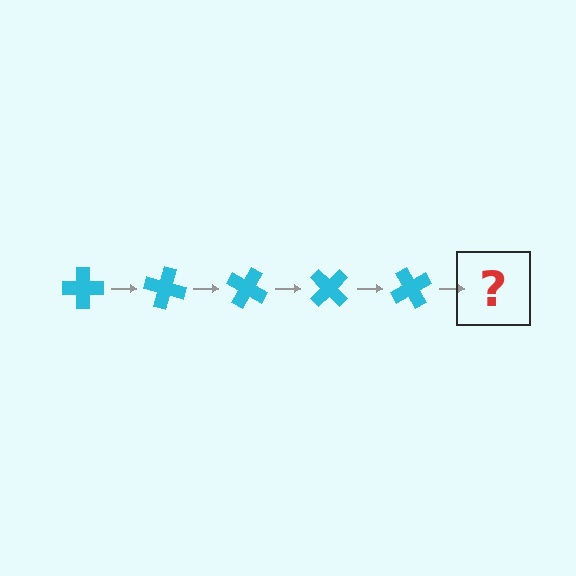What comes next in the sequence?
The next element should be a cyan cross rotated 75 degrees.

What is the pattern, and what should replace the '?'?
The pattern is that the cross rotates 15 degrees each step. The '?' should be a cyan cross rotated 75 degrees.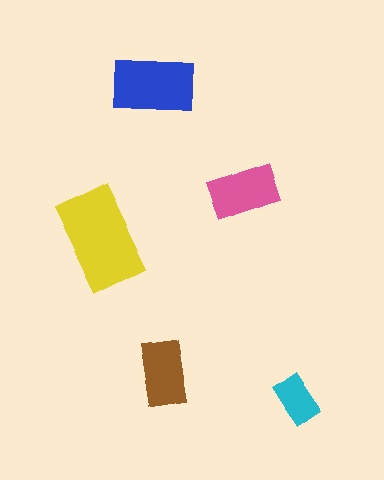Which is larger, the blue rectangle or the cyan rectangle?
The blue one.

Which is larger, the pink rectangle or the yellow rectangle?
The yellow one.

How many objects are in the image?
There are 5 objects in the image.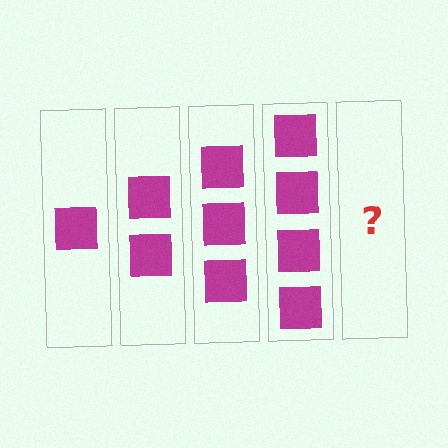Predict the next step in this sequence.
The next step is 5 squares.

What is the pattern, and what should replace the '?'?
The pattern is that each step adds one more square. The '?' should be 5 squares.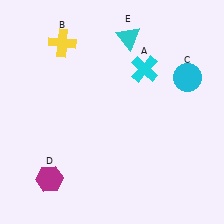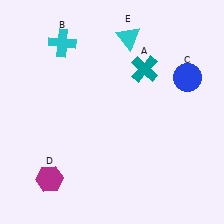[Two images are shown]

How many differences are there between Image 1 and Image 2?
There are 3 differences between the two images.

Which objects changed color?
A changed from cyan to teal. B changed from yellow to cyan. C changed from cyan to blue.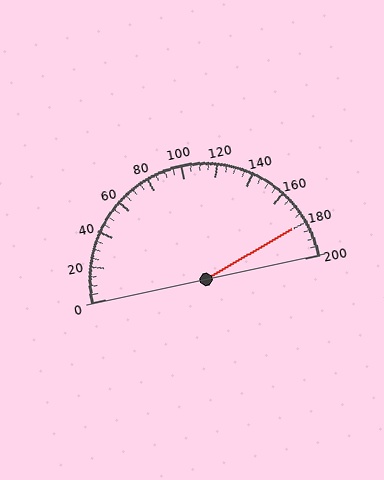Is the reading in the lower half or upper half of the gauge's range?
The reading is in the upper half of the range (0 to 200).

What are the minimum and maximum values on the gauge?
The gauge ranges from 0 to 200.